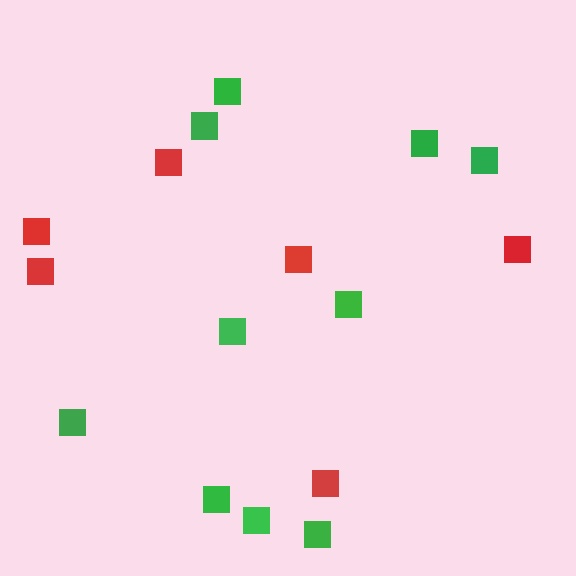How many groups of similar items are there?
There are 2 groups: one group of green squares (10) and one group of red squares (6).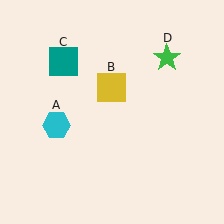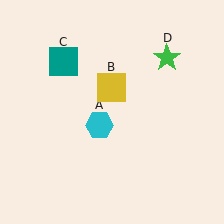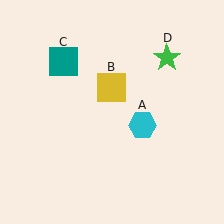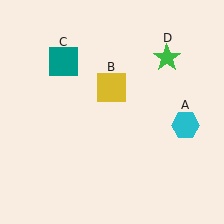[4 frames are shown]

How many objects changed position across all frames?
1 object changed position: cyan hexagon (object A).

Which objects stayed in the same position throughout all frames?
Yellow square (object B) and teal square (object C) and green star (object D) remained stationary.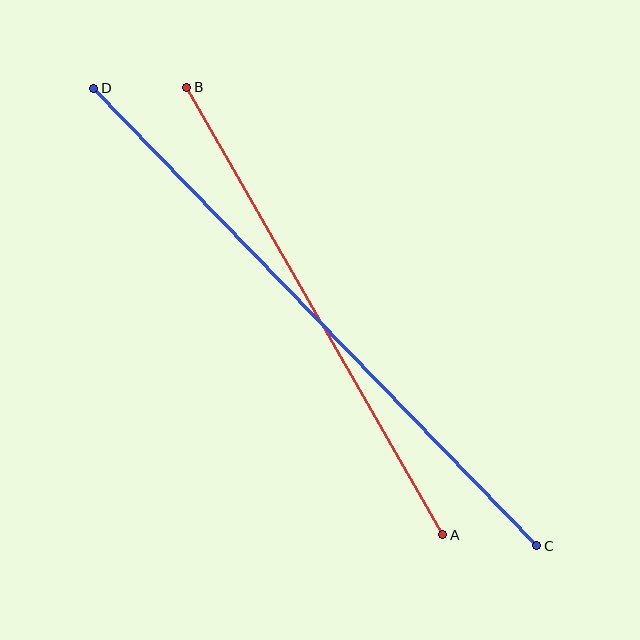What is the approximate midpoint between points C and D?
The midpoint is at approximately (315, 317) pixels.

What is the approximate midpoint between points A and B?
The midpoint is at approximately (315, 311) pixels.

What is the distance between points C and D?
The distance is approximately 637 pixels.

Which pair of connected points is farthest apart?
Points C and D are farthest apart.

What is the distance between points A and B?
The distance is approximately 516 pixels.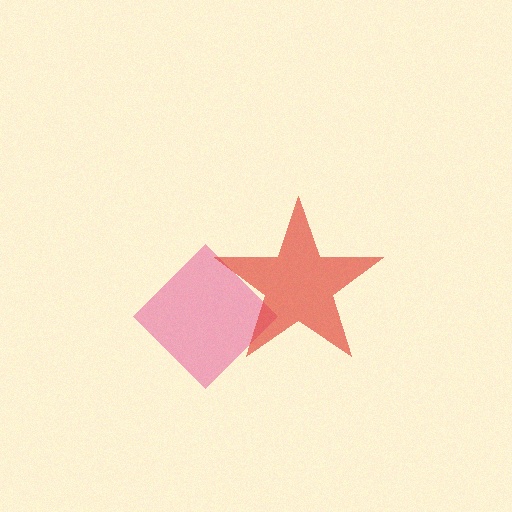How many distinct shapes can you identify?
There are 2 distinct shapes: a pink diamond, a red star.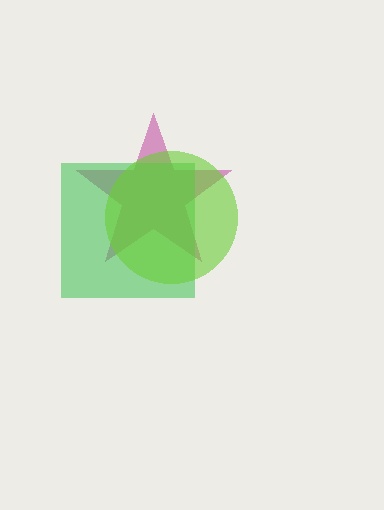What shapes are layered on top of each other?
The layered shapes are: a magenta star, a green square, a lime circle.